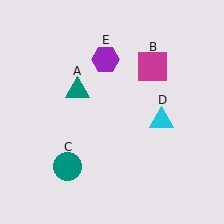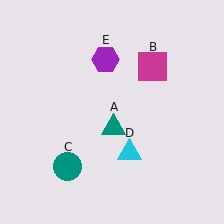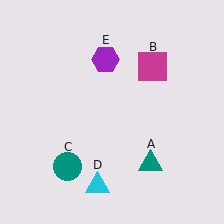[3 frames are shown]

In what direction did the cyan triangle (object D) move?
The cyan triangle (object D) moved down and to the left.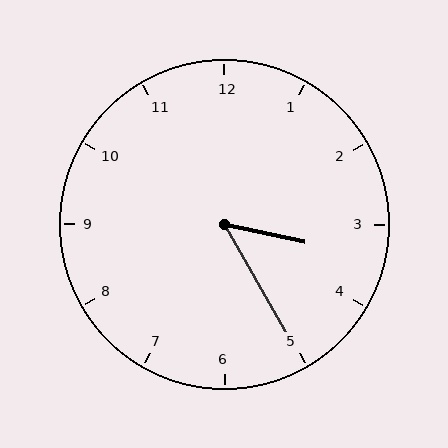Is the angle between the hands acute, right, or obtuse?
It is acute.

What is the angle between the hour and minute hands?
Approximately 48 degrees.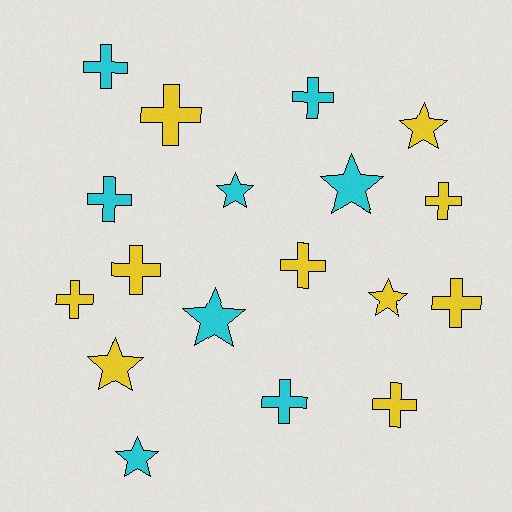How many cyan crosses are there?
There are 4 cyan crosses.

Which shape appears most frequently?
Cross, with 11 objects.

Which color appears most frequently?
Yellow, with 10 objects.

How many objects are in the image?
There are 18 objects.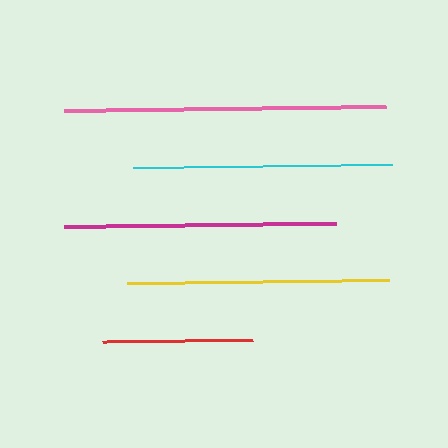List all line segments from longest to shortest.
From longest to shortest: pink, magenta, yellow, cyan, red.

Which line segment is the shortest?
The red line is the shortest at approximately 150 pixels.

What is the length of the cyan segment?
The cyan segment is approximately 259 pixels long.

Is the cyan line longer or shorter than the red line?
The cyan line is longer than the red line.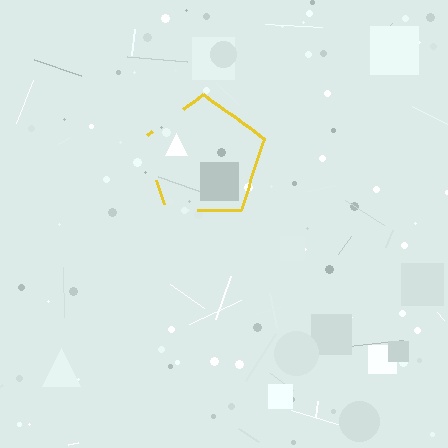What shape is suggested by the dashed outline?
The dashed outline suggests a pentagon.